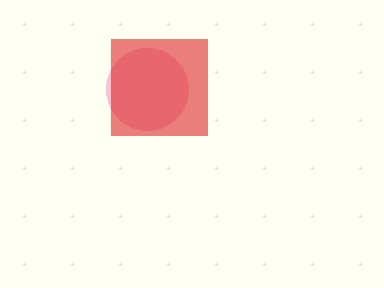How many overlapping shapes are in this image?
There are 2 overlapping shapes in the image.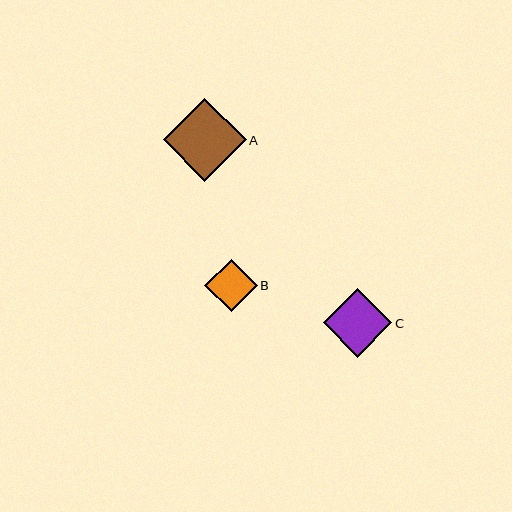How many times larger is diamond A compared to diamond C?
Diamond A is approximately 1.2 times the size of diamond C.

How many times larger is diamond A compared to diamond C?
Diamond A is approximately 1.2 times the size of diamond C.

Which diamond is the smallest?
Diamond B is the smallest with a size of approximately 53 pixels.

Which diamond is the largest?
Diamond A is the largest with a size of approximately 83 pixels.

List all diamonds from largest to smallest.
From largest to smallest: A, C, B.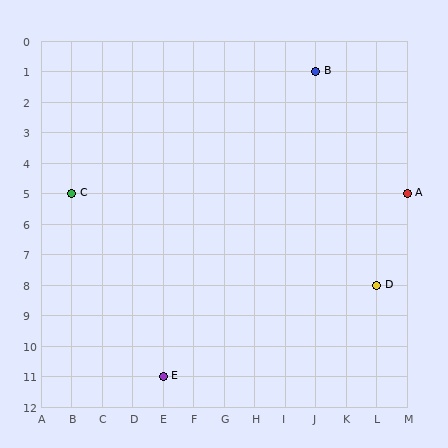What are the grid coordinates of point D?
Point D is at grid coordinates (L, 8).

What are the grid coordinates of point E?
Point E is at grid coordinates (E, 11).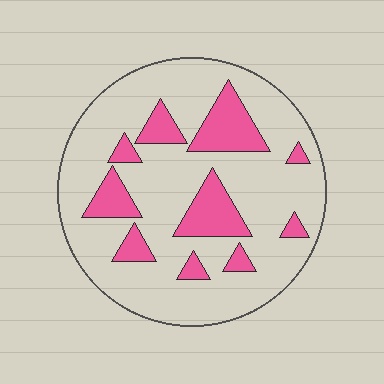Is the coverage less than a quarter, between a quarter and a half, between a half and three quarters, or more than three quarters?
Less than a quarter.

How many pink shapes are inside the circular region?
10.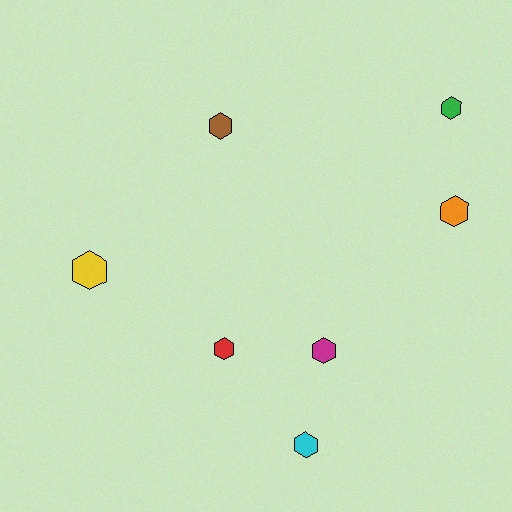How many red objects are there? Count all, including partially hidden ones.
There is 1 red object.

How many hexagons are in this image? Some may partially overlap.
There are 7 hexagons.